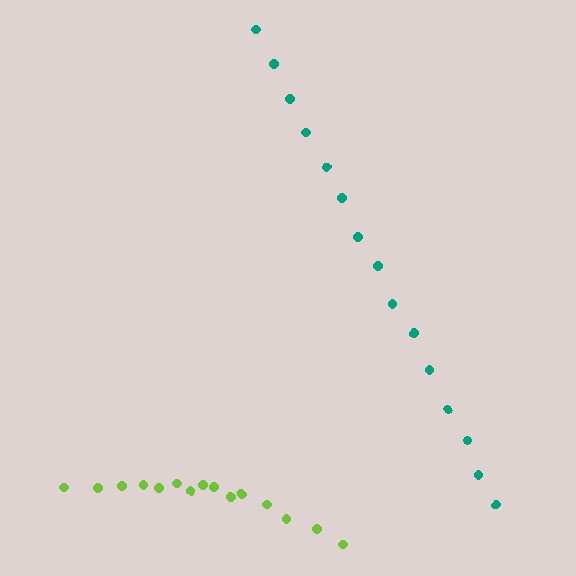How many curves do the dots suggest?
There are 2 distinct paths.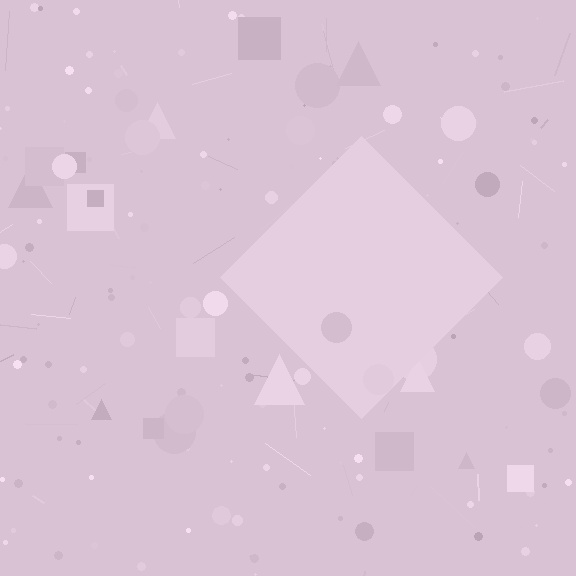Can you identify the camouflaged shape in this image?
The camouflaged shape is a diamond.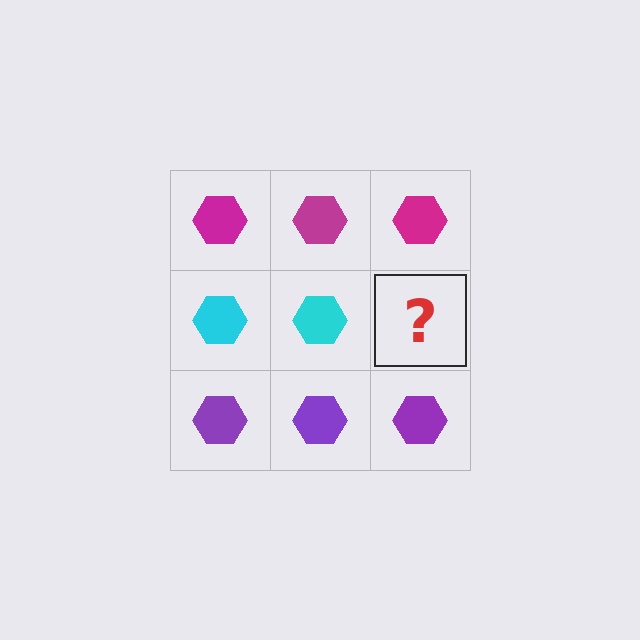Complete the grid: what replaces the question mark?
The question mark should be replaced with a cyan hexagon.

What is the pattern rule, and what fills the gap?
The rule is that each row has a consistent color. The gap should be filled with a cyan hexagon.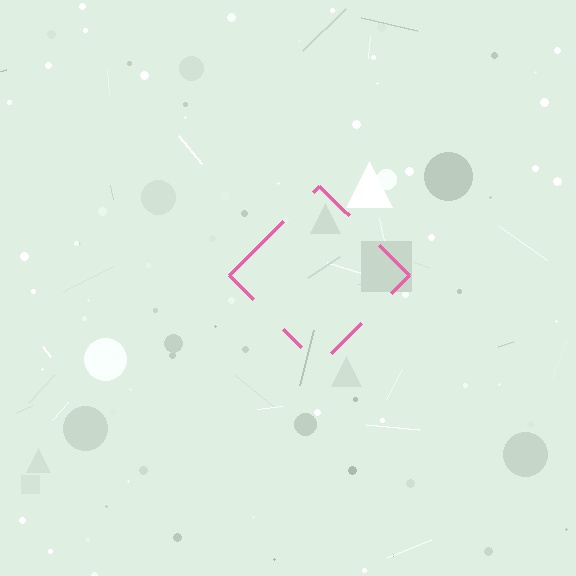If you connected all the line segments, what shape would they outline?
They would outline a diamond.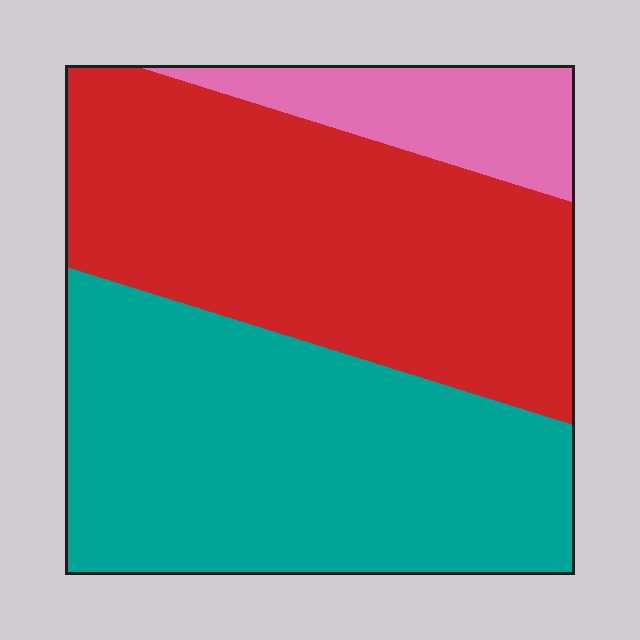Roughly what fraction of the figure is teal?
Teal covers around 45% of the figure.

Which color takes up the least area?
Pink, at roughly 10%.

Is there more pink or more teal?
Teal.